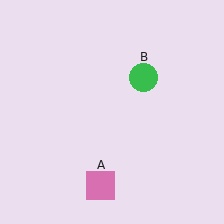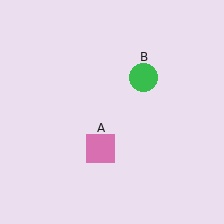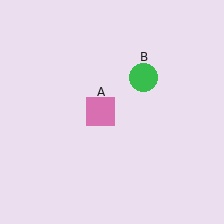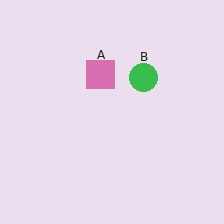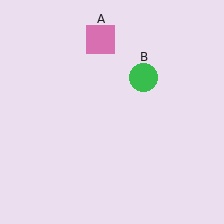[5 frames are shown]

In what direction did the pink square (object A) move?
The pink square (object A) moved up.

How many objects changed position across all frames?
1 object changed position: pink square (object A).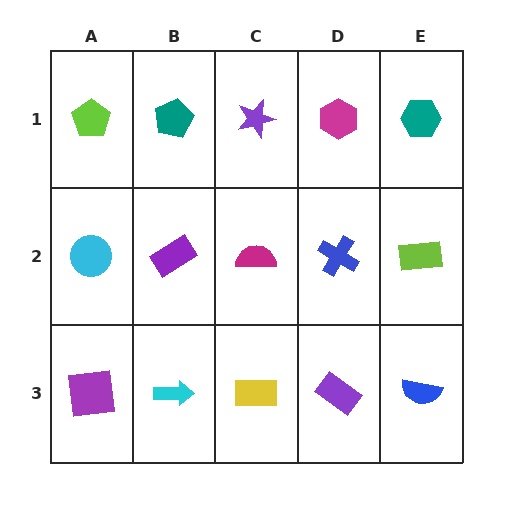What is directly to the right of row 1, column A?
A teal pentagon.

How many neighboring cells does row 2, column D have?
4.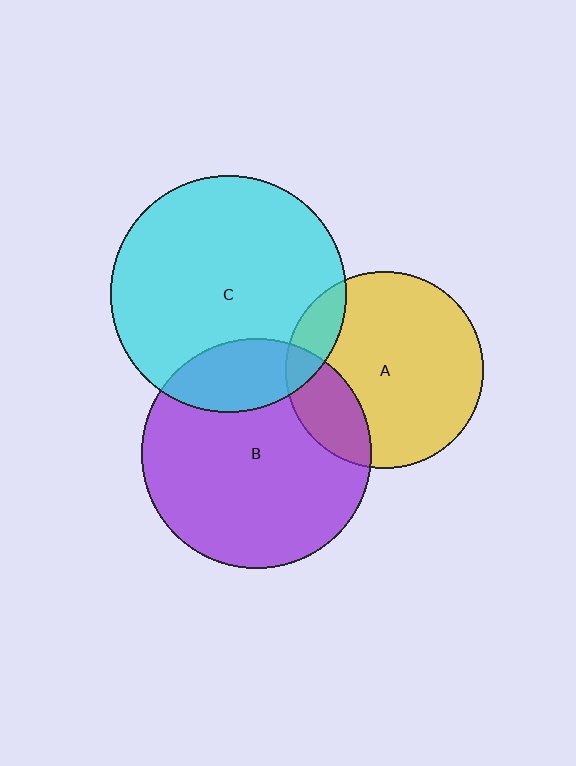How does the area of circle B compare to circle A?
Approximately 1.4 times.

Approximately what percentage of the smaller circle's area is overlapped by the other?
Approximately 20%.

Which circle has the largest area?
Circle C (cyan).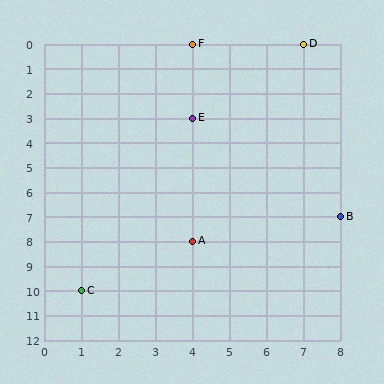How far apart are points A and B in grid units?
Points A and B are 4 columns and 1 row apart (about 4.1 grid units diagonally).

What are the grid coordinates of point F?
Point F is at grid coordinates (4, 0).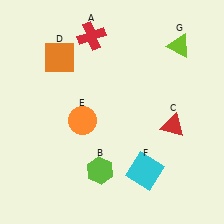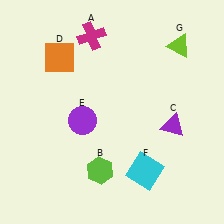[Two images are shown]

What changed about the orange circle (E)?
In Image 1, E is orange. In Image 2, it changed to purple.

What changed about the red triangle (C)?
In Image 1, C is red. In Image 2, it changed to purple.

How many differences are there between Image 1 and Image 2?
There are 3 differences between the two images.